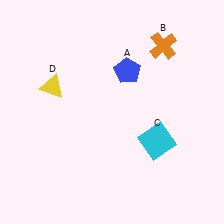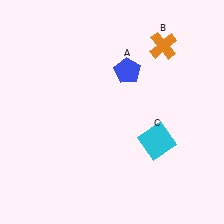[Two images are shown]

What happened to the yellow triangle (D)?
The yellow triangle (D) was removed in Image 2. It was in the top-left area of Image 1.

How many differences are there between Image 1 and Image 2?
There is 1 difference between the two images.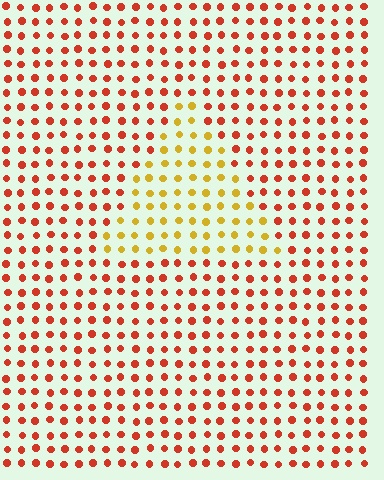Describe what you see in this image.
The image is filled with small red elements in a uniform arrangement. A triangle-shaped region is visible where the elements are tinted to a slightly different hue, forming a subtle color boundary.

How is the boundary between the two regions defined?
The boundary is defined purely by a slight shift in hue (about 42 degrees). Spacing, size, and orientation are identical on both sides.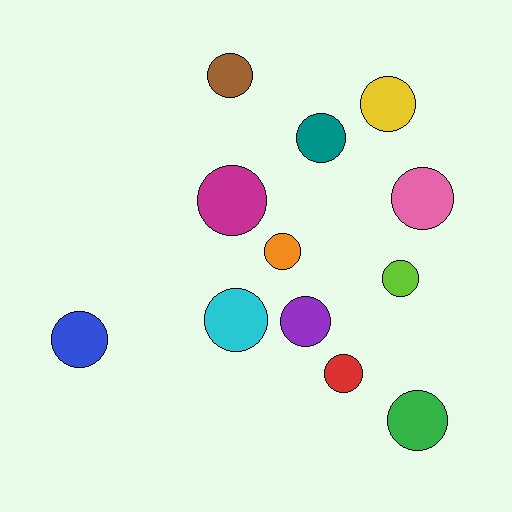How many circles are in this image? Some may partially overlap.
There are 12 circles.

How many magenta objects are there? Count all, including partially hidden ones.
There is 1 magenta object.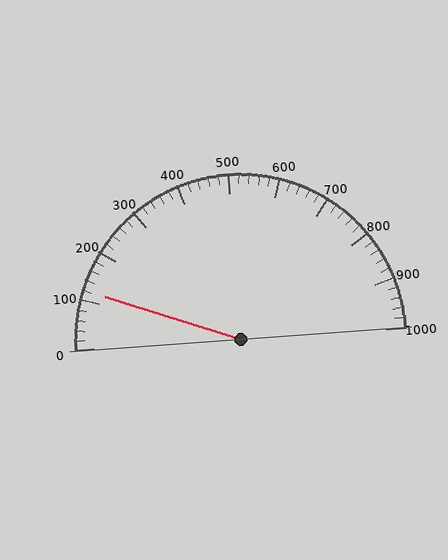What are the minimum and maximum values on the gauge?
The gauge ranges from 0 to 1000.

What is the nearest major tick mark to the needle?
The nearest major tick mark is 100.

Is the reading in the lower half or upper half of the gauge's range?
The reading is in the lower half of the range (0 to 1000).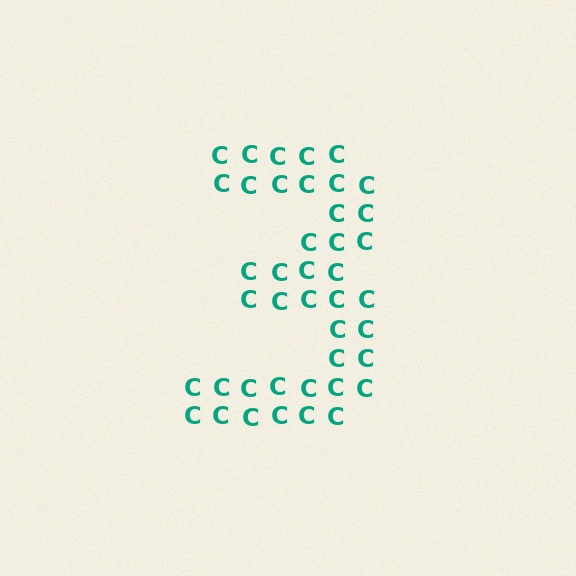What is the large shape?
The large shape is the digit 3.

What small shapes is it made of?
It is made of small letter C's.